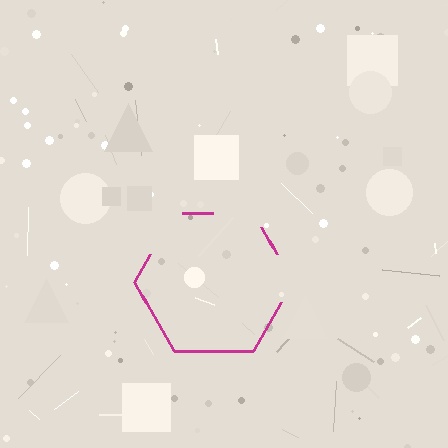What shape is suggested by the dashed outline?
The dashed outline suggests a hexagon.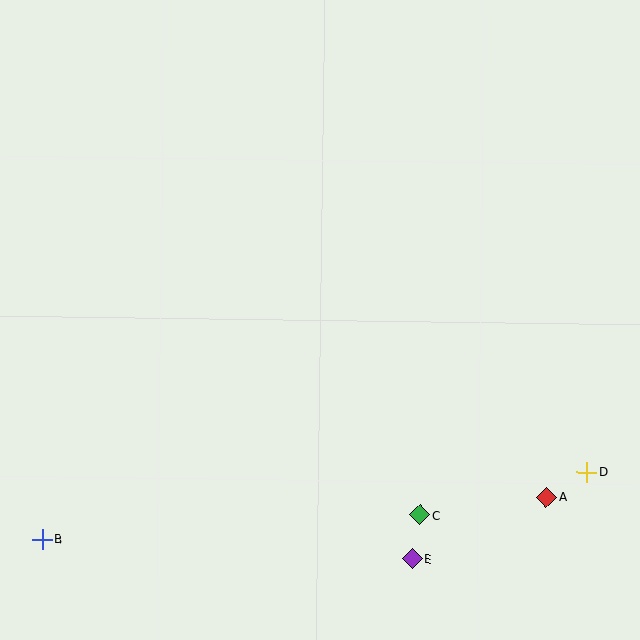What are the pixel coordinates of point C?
Point C is at (420, 515).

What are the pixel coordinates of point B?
Point B is at (42, 540).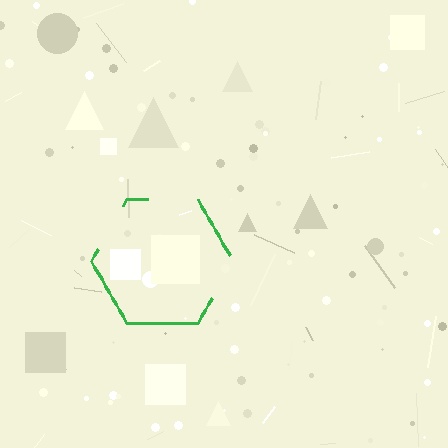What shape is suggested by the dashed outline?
The dashed outline suggests a hexagon.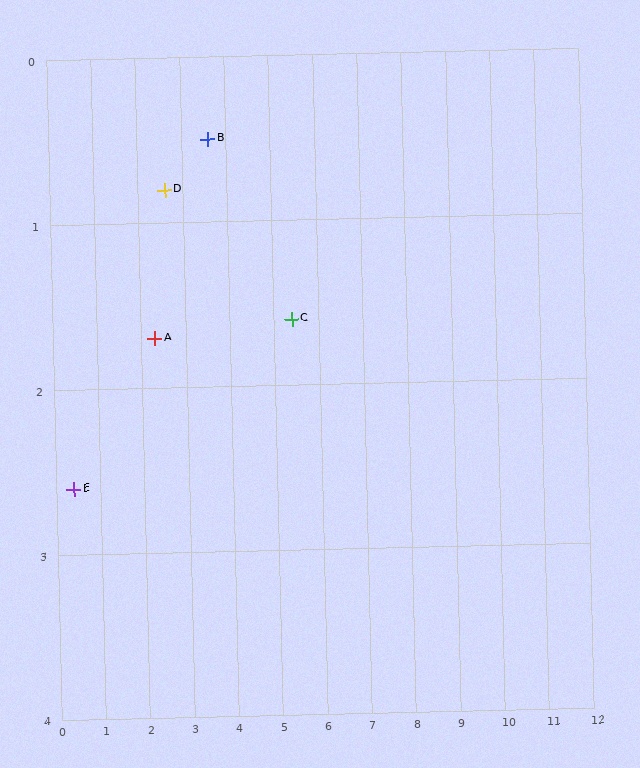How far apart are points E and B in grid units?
Points E and B are about 3.8 grid units apart.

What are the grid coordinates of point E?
Point E is at approximately (0.4, 2.6).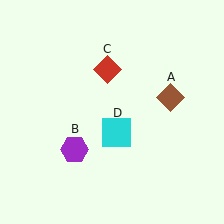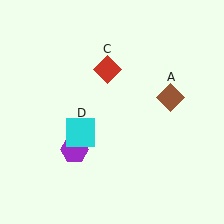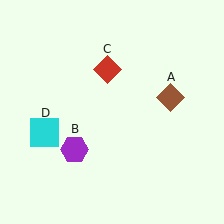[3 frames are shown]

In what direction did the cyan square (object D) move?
The cyan square (object D) moved left.